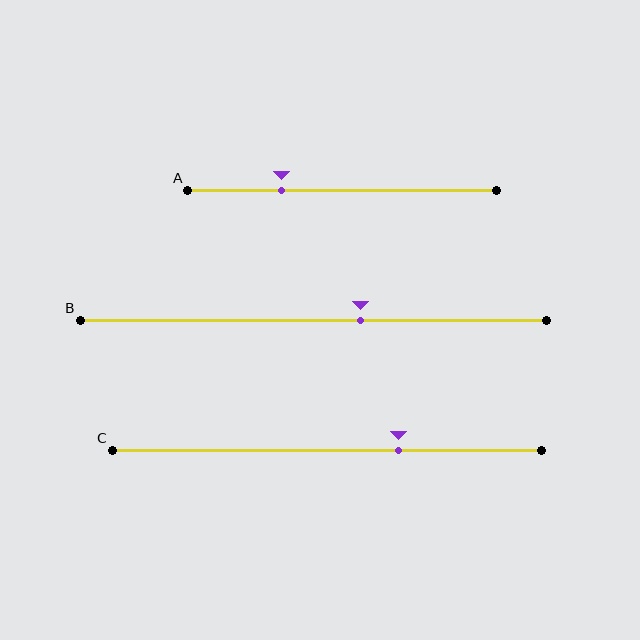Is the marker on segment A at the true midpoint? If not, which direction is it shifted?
No, the marker on segment A is shifted to the left by about 20% of the segment length.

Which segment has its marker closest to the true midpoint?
Segment B has its marker closest to the true midpoint.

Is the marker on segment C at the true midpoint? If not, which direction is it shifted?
No, the marker on segment C is shifted to the right by about 17% of the segment length.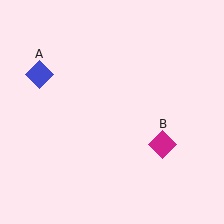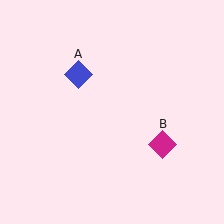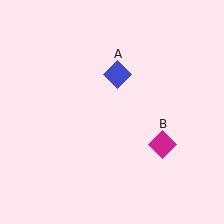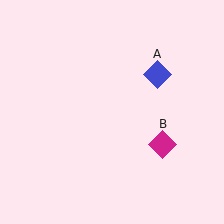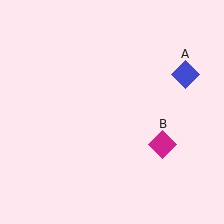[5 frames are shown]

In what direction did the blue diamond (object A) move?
The blue diamond (object A) moved right.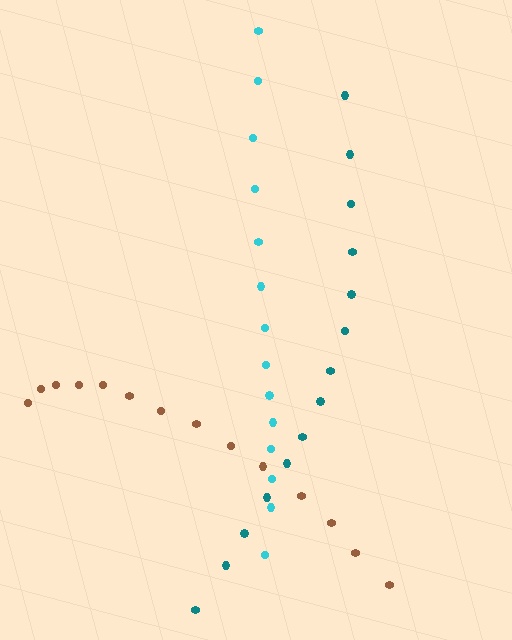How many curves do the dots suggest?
There are 3 distinct paths.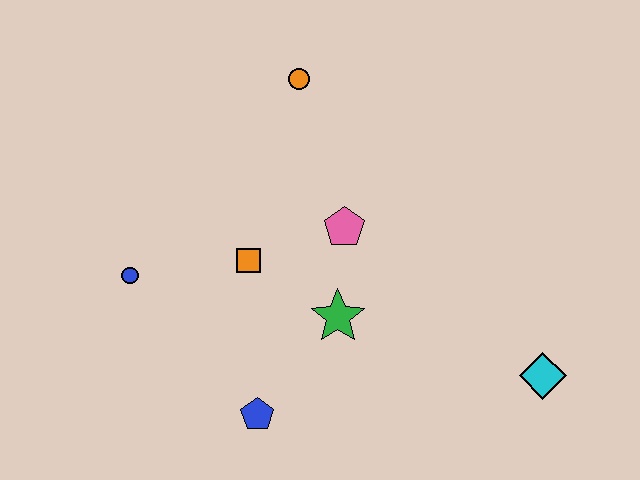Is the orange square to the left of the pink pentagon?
Yes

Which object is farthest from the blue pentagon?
The orange circle is farthest from the blue pentagon.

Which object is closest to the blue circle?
The orange square is closest to the blue circle.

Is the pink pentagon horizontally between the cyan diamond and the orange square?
Yes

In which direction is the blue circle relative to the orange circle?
The blue circle is below the orange circle.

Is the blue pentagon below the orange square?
Yes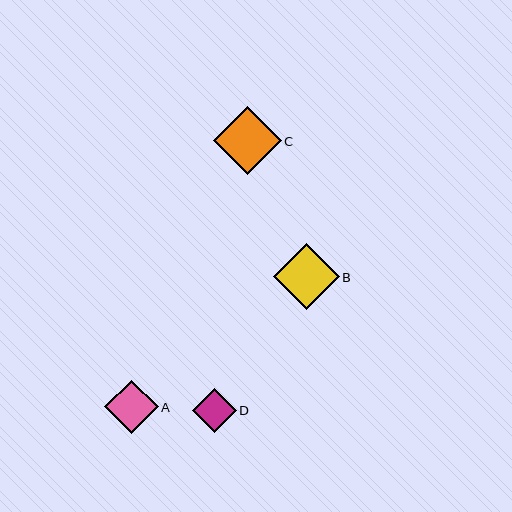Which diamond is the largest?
Diamond C is the largest with a size of approximately 68 pixels.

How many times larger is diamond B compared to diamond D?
Diamond B is approximately 1.5 times the size of diamond D.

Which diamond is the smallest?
Diamond D is the smallest with a size of approximately 44 pixels.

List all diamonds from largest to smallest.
From largest to smallest: C, B, A, D.